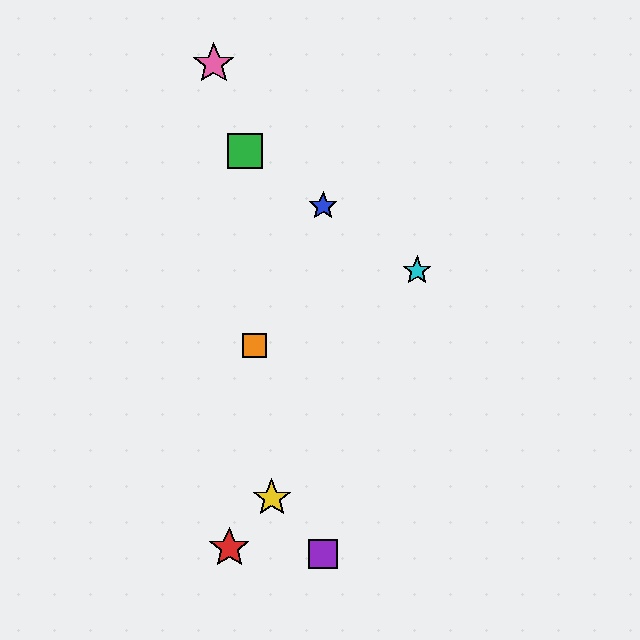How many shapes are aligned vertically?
2 shapes (the blue star, the purple square) are aligned vertically.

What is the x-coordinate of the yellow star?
The yellow star is at x≈272.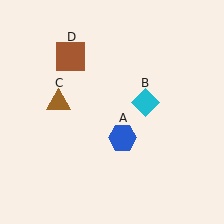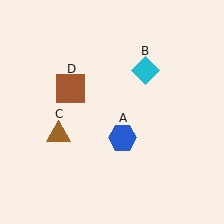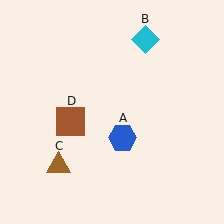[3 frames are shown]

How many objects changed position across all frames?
3 objects changed position: cyan diamond (object B), brown triangle (object C), brown square (object D).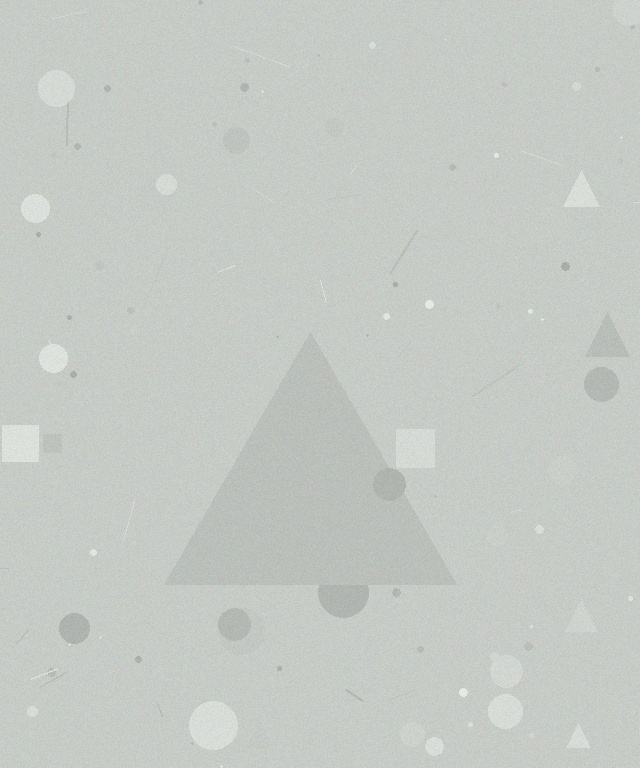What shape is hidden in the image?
A triangle is hidden in the image.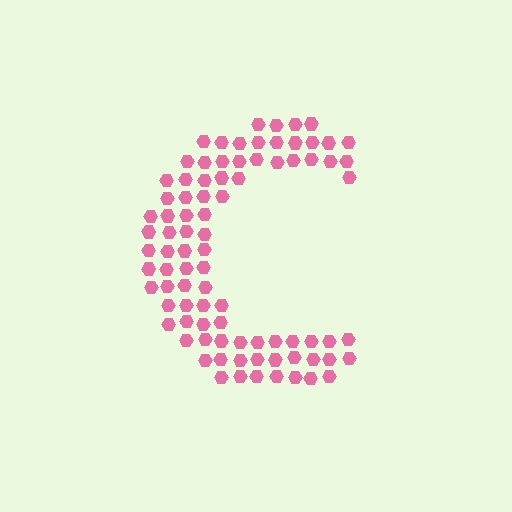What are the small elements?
The small elements are hexagons.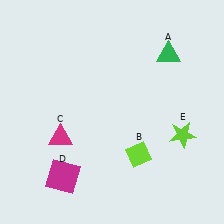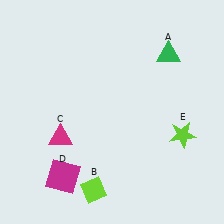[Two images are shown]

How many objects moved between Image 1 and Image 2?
1 object moved between the two images.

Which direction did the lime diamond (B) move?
The lime diamond (B) moved left.